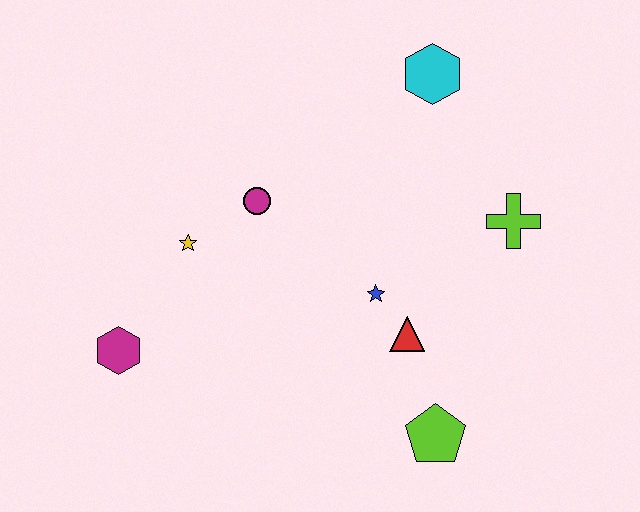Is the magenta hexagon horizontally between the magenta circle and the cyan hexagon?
No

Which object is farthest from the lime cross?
The magenta hexagon is farthest from the lime cross.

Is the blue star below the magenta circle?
Yes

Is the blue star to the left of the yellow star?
No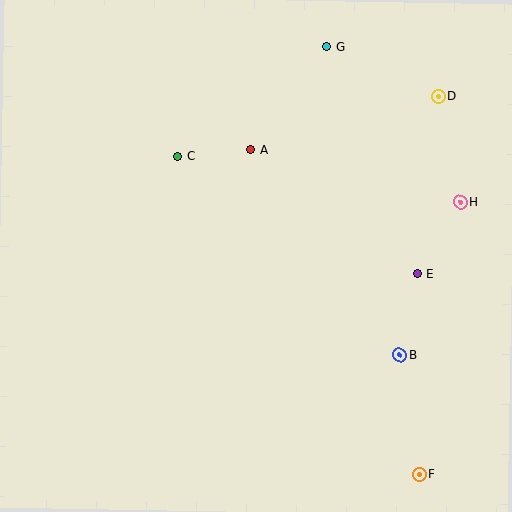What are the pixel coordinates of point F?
Point F is at (419, 474).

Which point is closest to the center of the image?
Point A at (250, 150) is closest to the center.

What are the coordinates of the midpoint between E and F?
The midpoint between E and F is at (418, 374).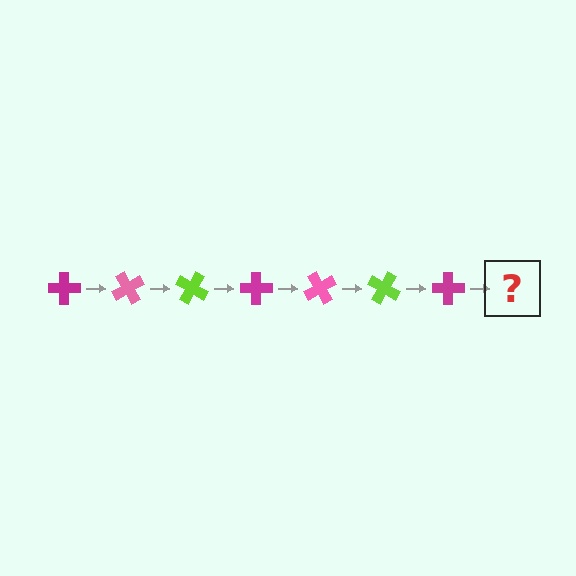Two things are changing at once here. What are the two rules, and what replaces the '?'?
The two rules are that it rotates 60 degrees each step and the color cycles through magenta, pink, and lime. The '?' should be a pink cross, rotated 420 degrees from the start.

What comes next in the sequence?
The next element should be a pink cross, rotated 420 degrees from the start.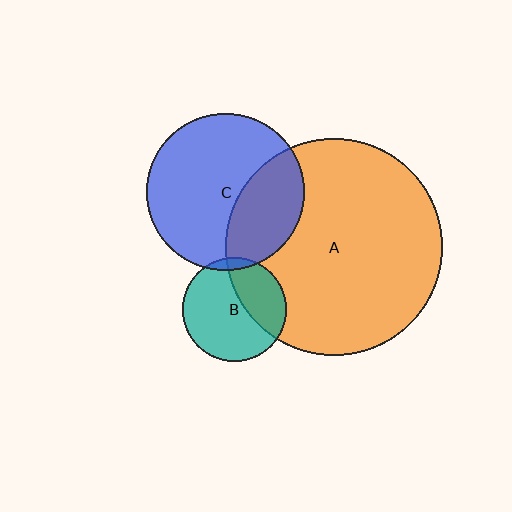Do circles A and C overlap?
Yes.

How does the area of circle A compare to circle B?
Approximately 4.3 times.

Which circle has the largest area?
Circle A (orange).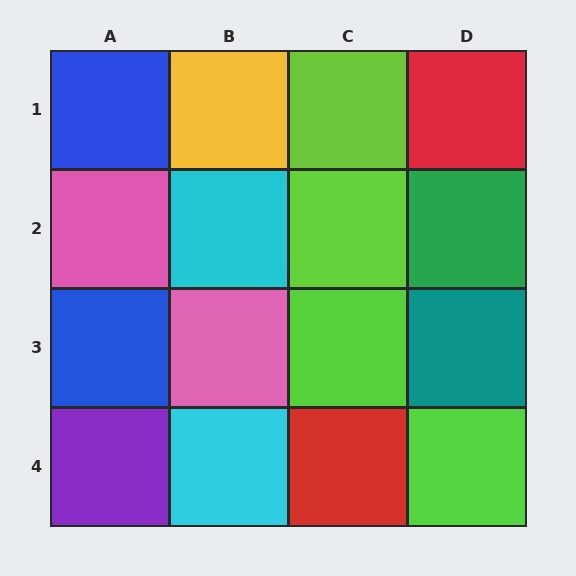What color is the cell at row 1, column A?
Blue.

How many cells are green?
1 cell is green.